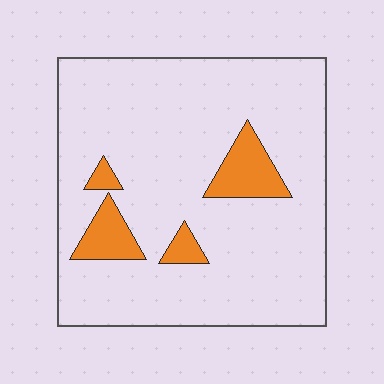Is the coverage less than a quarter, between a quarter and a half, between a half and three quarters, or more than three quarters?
Less than a quarter.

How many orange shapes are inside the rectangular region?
4.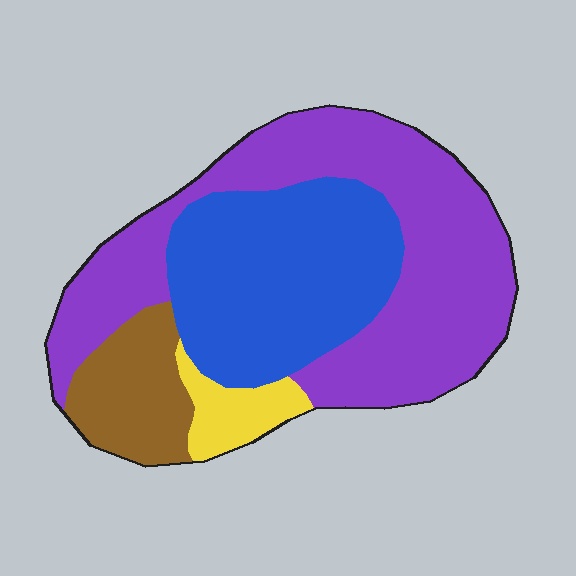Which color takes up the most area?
Purple, at roughly 50%.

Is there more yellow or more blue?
Blue.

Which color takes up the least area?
Yellow, at roughly 5%.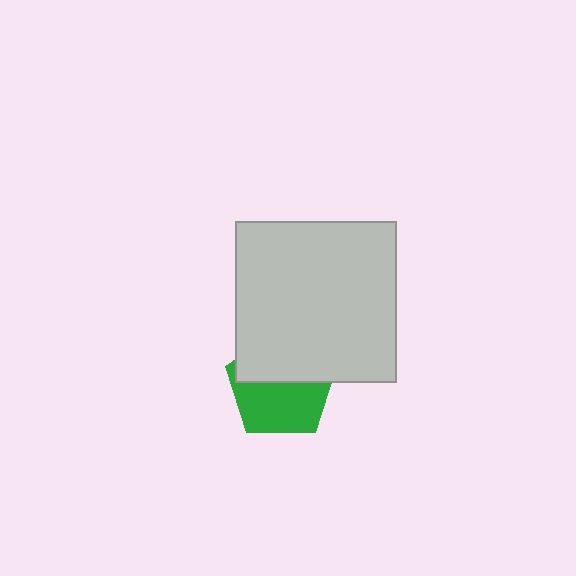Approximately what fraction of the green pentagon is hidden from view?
Roughly 47% of the green pentagon is hidden behind the light gray square.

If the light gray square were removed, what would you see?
You would see the complete green pentagon.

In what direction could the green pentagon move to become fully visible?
The green pentagon could move down. That would shift it out from behind the light gray square entirely.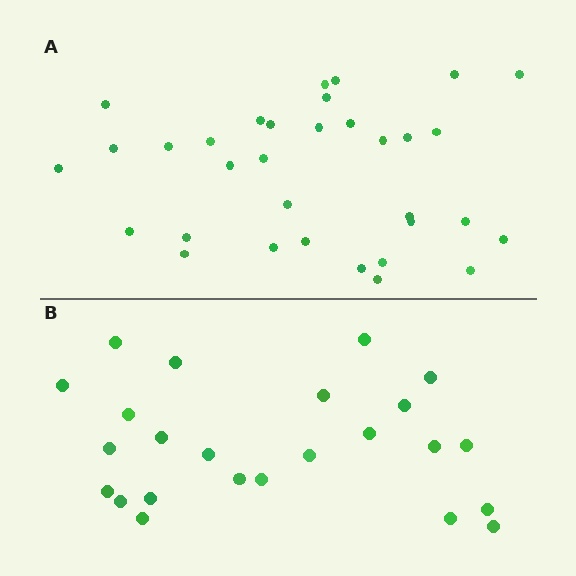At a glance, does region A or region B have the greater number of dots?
Region A (the top region) has more dots.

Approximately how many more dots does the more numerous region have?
Region A has roughly 8 or so more dots than region B.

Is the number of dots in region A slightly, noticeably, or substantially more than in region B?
Region A has noticeably more, but not dramatically so. The ratio is roughly 1.4 to 1.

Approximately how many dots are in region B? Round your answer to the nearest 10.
About 20 dots. (The exact count is 24, which rounds to 20.)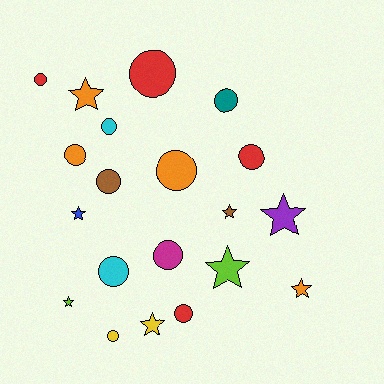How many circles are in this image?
There are 12 circles.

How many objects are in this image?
There are 20 objects.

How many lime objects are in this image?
There are 2 lime objects.